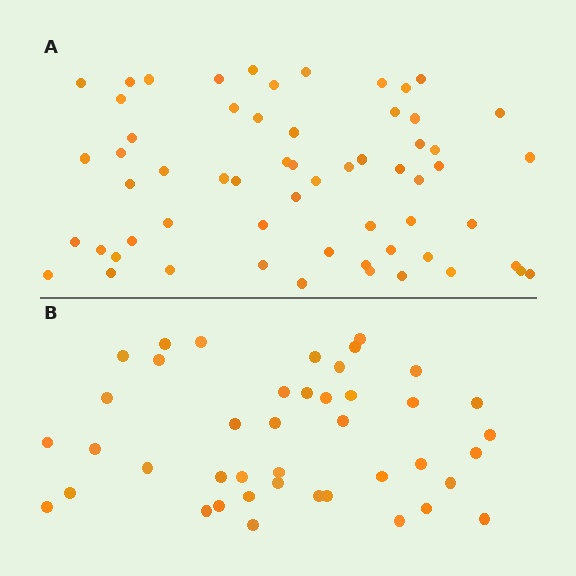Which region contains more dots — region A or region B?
Region A (the top region) has more dots.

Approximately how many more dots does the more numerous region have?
Region A has approximately 20 more dots than region B.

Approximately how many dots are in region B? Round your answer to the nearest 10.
About 40 dots. (The exact count is 42, which rounds to 40.)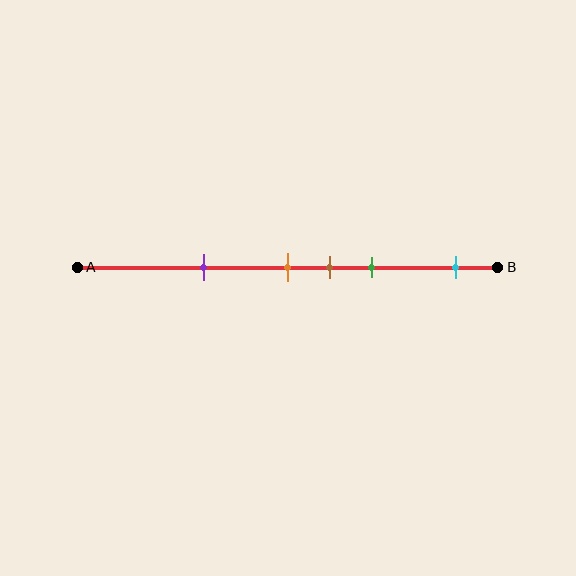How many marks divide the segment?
There are 5 marks dividing the segment.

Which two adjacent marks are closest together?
The orange and brown marks are the closest adjacent pair.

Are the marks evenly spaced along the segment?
No, the marks are not evenly spaced.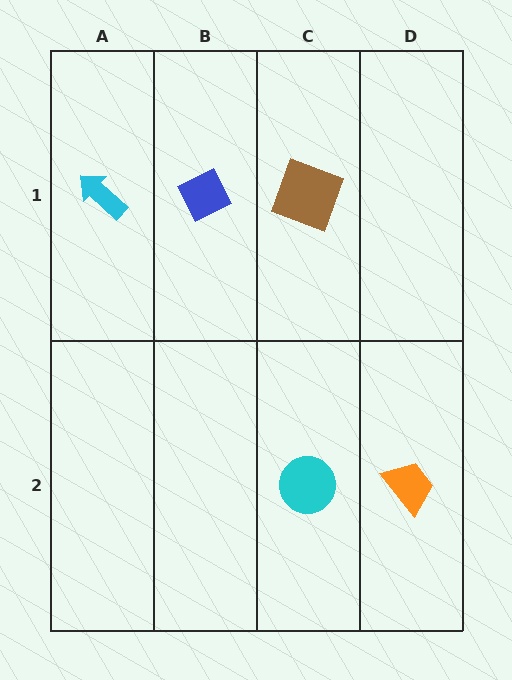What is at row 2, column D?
An orange trapezoid.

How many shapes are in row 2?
2 shapes.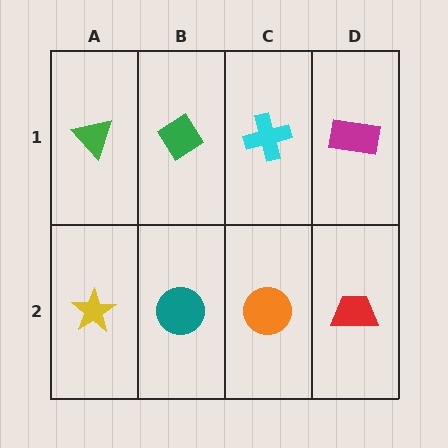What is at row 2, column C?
An orange circle.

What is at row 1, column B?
A green diamond.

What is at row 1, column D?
A magenta rectangle.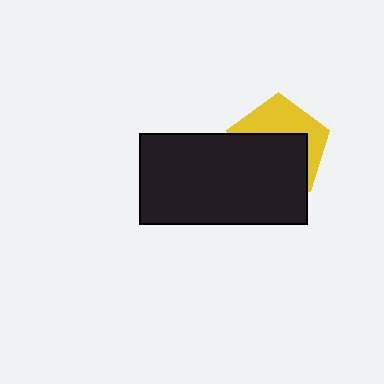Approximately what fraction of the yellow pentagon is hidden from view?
Roughly 58% of the yellow pentagon is hidden behind the black rectangle.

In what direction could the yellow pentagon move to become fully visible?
The yellow pentagon could move up. That would shift it out from behind the black rectangle entirely.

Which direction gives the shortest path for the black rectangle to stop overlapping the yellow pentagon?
Moving down gives the shortest separation.